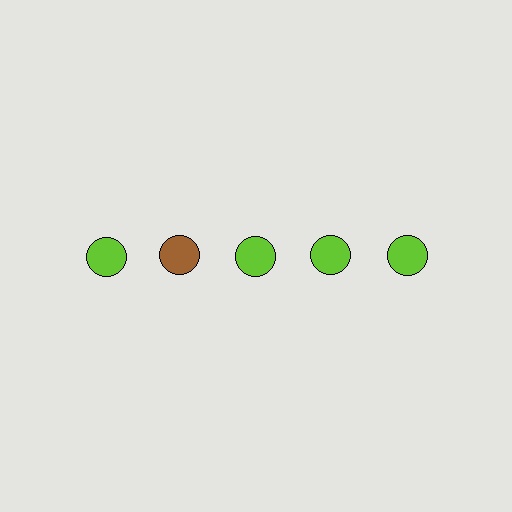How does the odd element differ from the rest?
It has a different color: brown instead of lime.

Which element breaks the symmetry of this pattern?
The brown circle in the top row, second from left column breaks the symmetry. All other shapes are lime circles.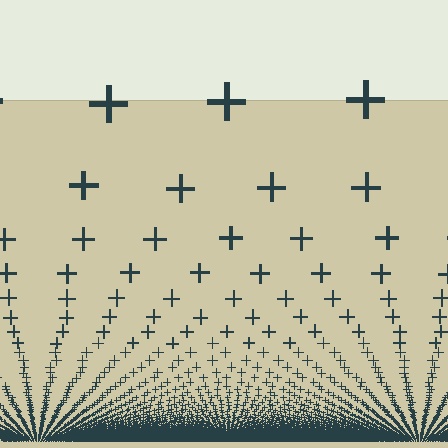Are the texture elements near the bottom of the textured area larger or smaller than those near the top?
Smaller. The gradient is inverted — elements near the bottom are smaller and denser.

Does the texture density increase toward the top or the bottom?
Density increases toward the bottom.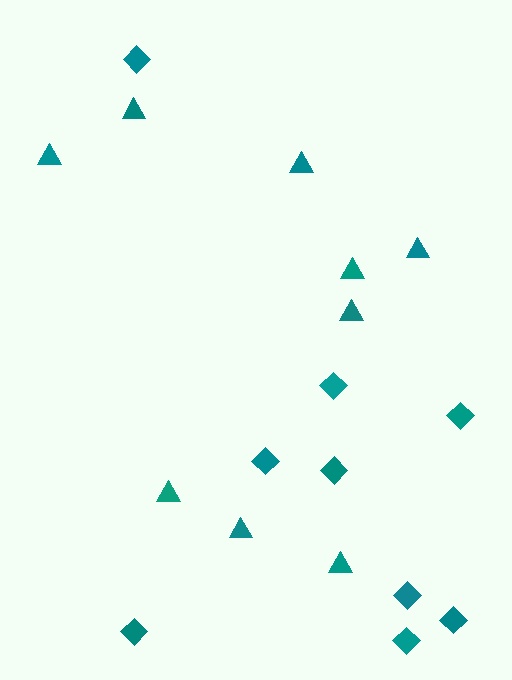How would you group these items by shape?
There are 2 groups: one group of triangles (9) and one group of diamonds (9).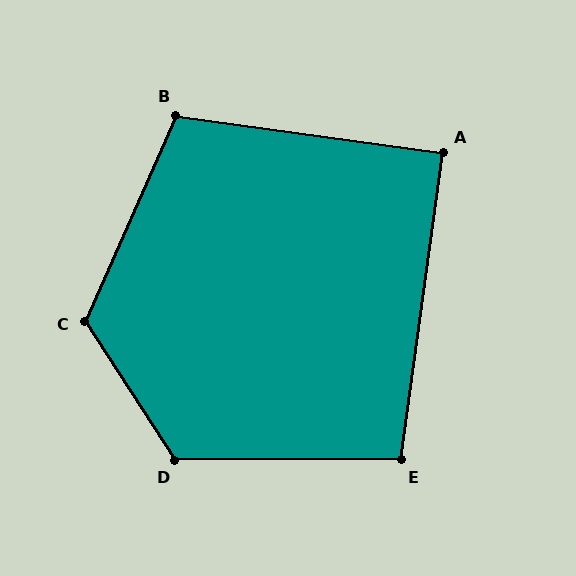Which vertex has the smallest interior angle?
A, at approximately 90 degrees.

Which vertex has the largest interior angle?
C, at approximately 123 degrees.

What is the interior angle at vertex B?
Approximately 106 degrees (obtuse).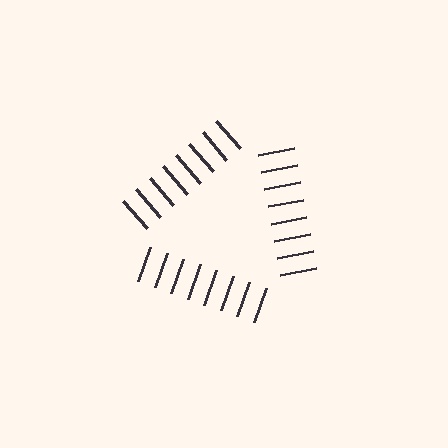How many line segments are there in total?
24 — 8 along each of the 3 edges.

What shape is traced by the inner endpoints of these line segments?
An illusory triangle — the line segments terminate on its edges but no continuous stroke is drawn.